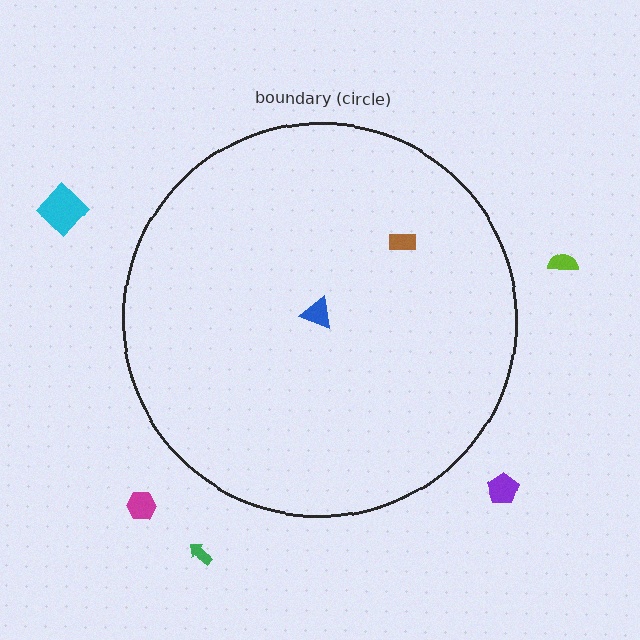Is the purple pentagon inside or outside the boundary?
Outside.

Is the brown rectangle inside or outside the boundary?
Inside.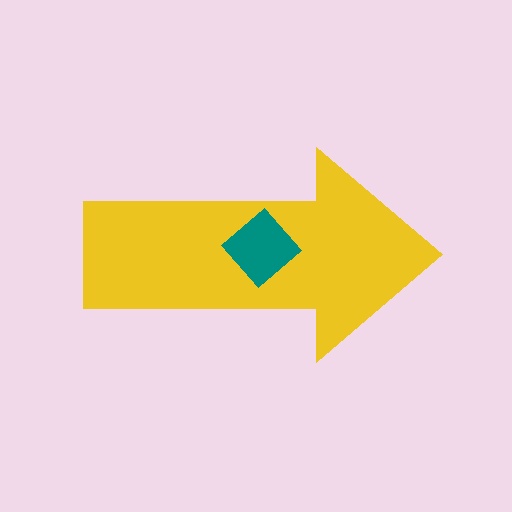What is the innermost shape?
The teal diamond.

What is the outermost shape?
The yellow arrow.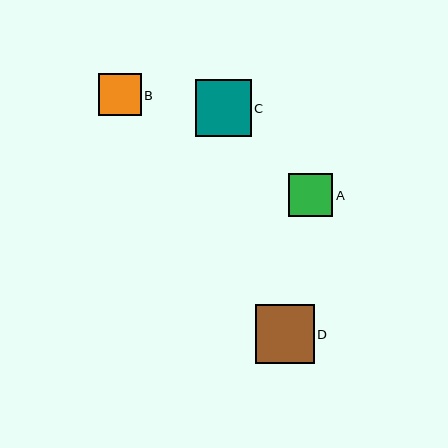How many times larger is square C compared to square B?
Square C is approximately 1.3 times the size of square B.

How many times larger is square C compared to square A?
Square C is approximately 1.3 times the size of square A.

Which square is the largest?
Square D is the largest with a size of approximately 59 pixels.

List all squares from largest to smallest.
From largest to smallest: D, C, A, B.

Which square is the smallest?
Square B is the smallest with a size of approximately 42 pixels.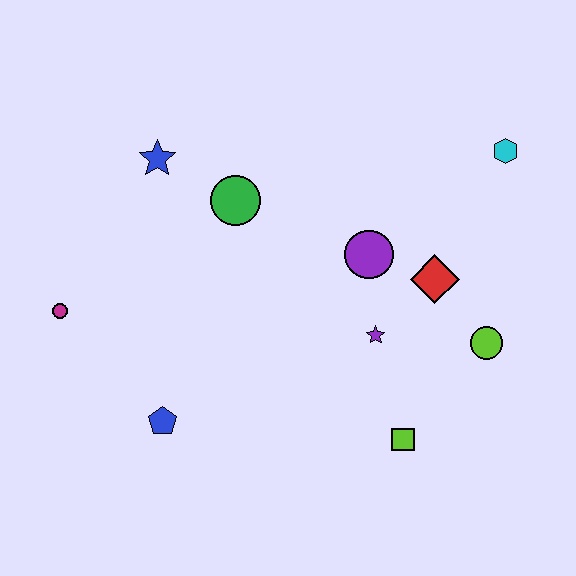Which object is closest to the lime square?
The purple star is closest to the lime square.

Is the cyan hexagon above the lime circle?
Yes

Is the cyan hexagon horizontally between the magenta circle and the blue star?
No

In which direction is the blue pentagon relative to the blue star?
The blue pentagon is below the blue star.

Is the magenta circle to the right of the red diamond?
No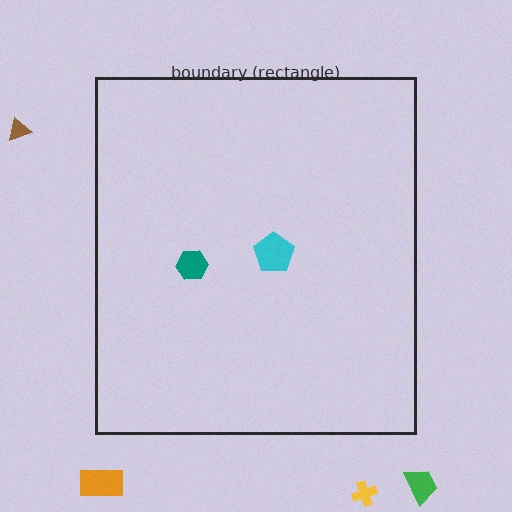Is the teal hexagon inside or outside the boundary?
Inside.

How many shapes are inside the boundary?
2 inside, 4 outside.